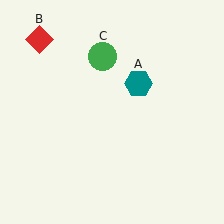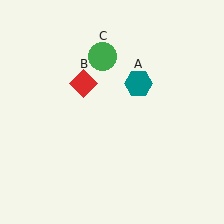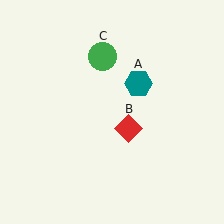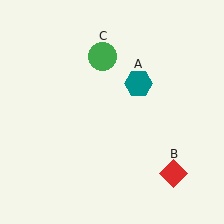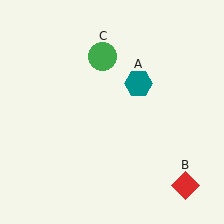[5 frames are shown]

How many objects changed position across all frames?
1 object changed position: red diamond (object B).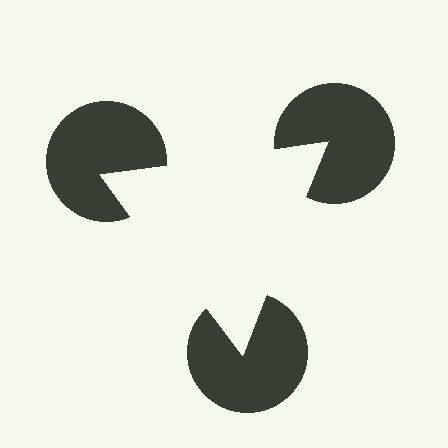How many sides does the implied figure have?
3 sides.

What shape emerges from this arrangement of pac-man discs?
An illusory triangle — its edges are inferred from the aligned wedge cuts in the pac-man discs, not physically drawn.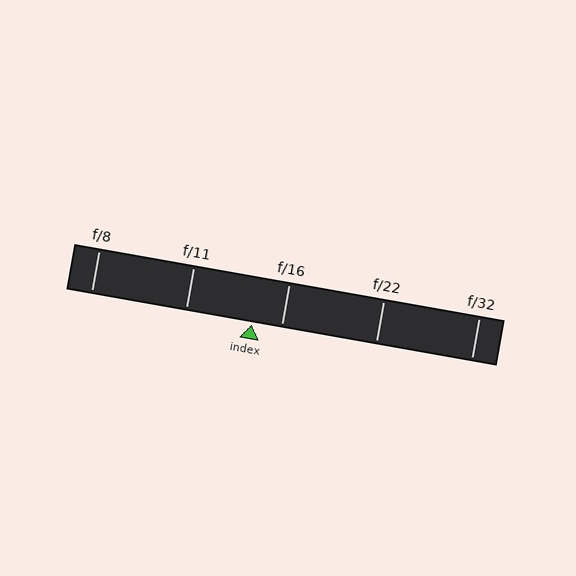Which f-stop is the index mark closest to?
The index mark is closest to f/16.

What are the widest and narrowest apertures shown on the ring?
The widest aperture shown is f/8 and the narrowest is f/32.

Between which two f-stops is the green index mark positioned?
The index mark is between f/11 and f/16.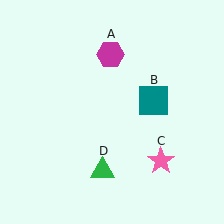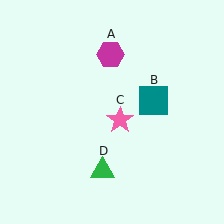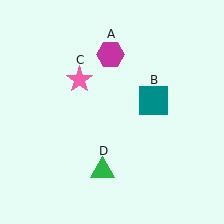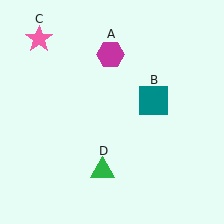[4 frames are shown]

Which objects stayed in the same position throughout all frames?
Magenta hexagon (object A) and teal square (object B) and green triangle (object D) remained stationary.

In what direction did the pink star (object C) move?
The pink star (object C) moved up and to the left.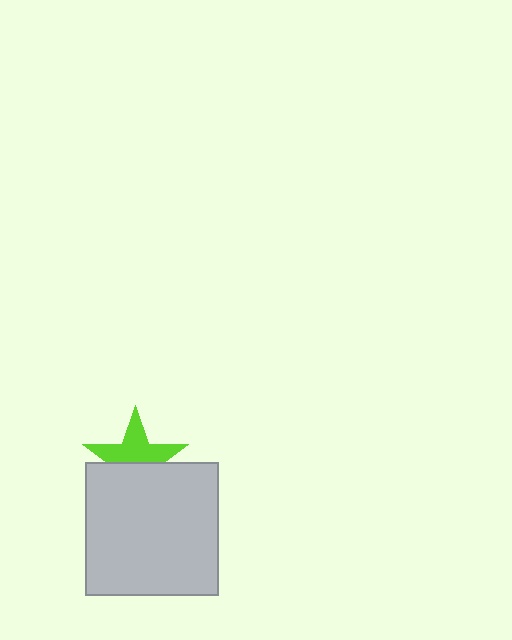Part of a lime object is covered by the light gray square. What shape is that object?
It is a star.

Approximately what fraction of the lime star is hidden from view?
Roughly 46% of the lime star is hidden behind the light gray square.